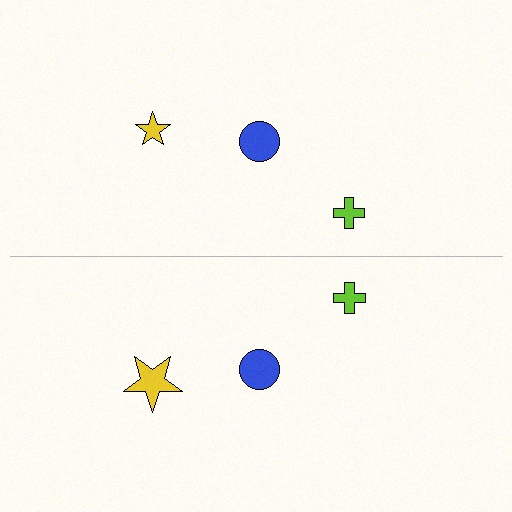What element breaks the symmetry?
The yellow star on the bottom side has a different size than its mirror counterpart.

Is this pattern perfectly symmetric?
No, the pattern is not perfectly symmetric. The yellow star on the bottom side has a different size than its mirror counterpart.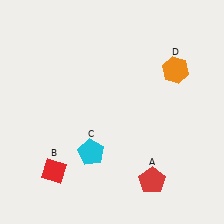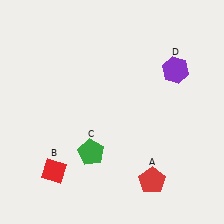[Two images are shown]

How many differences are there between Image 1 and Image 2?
There are 2 differences between the two images.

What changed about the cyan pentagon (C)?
In Image 1, C is cyan. In Image 2, it changed to green.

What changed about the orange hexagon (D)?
In Image 1, D is orange. In Image 2, it changed to purple.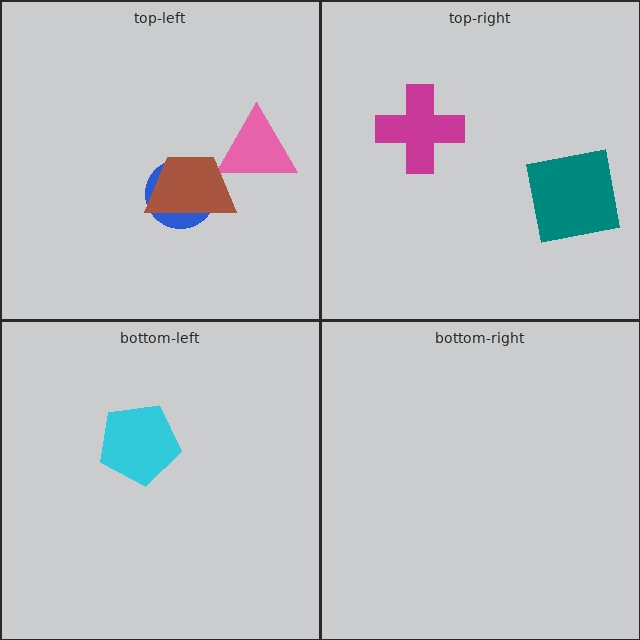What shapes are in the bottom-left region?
The cyan pentagon.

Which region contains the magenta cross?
The top-right region.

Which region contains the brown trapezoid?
The top-left region.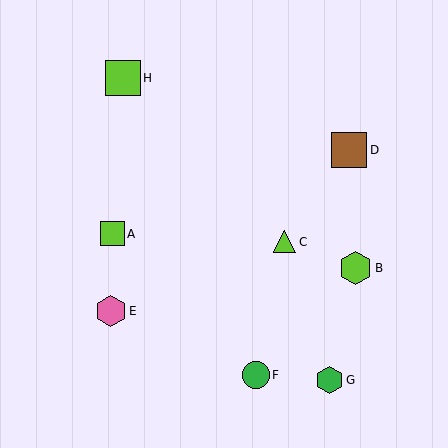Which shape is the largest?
The brown square (labeled D) is the largest.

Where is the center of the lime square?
The center of the lime square is at (123, 78).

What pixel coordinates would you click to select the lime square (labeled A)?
Click at (112, 234) to select the lime square A.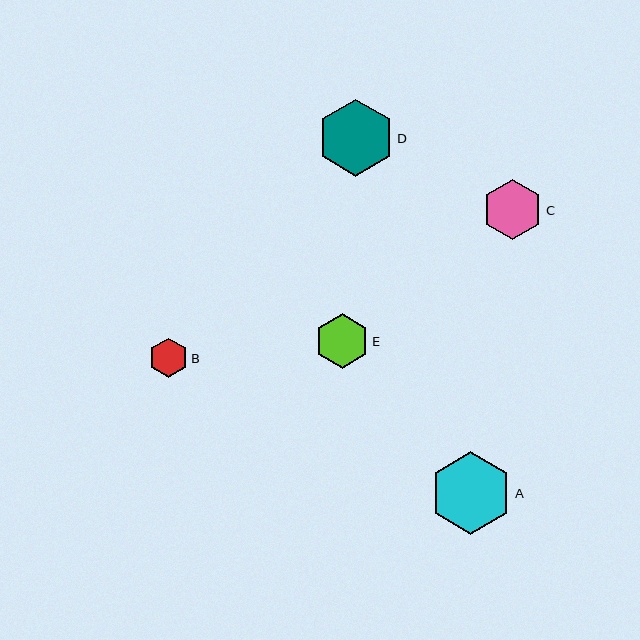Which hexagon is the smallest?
Hexagon B is the smallest with a size of approximately 39 pixels.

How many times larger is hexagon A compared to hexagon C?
Hexagon A is approximately 1.4 times the size of hexagon C.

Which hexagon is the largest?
Hexagon A is the largest with a size of approximately 82 pixels.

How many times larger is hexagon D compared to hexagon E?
Hexagon D is approximately 1.4 times the size of hexagon E.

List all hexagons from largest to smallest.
From largest to smallest: A, D, C, E, B.